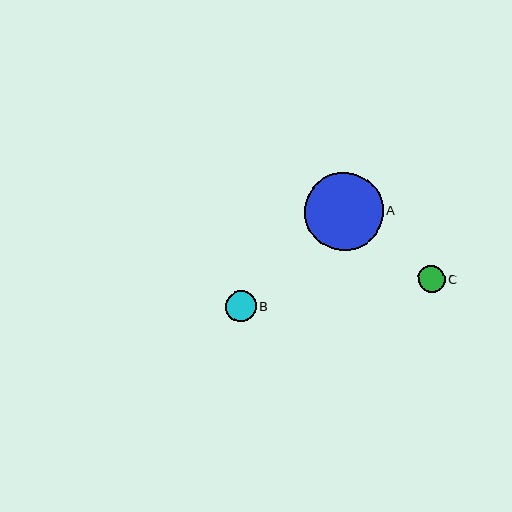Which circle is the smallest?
Circle C is the smallest with a size of approximately 27 pixels.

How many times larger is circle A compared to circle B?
Circle A is approximately 2.5 times the size of circle B.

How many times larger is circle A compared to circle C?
Circle A is approximately 2.9 times the size of circle C.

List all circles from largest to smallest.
From largest to smallest: A, B, C.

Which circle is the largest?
Circle A is the largest with a size of approximately 79 pixels.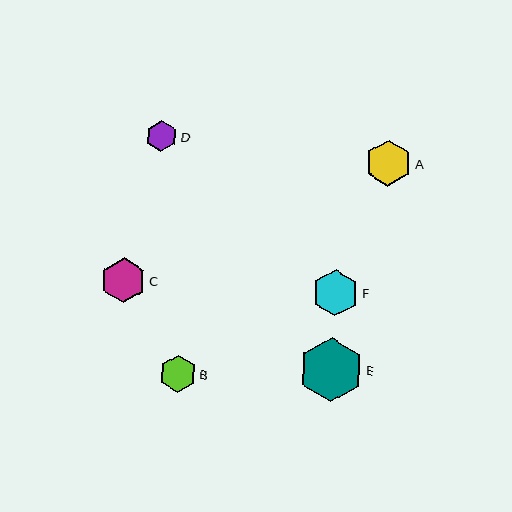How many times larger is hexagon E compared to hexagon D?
Hexagon E is approximately 2.0 times the size of hexagon D.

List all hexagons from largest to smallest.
From largest to smallest: E, F, A, C, B, D.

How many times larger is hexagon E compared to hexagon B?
Hexagon E is approximately 1.7 times the size of hexagon B.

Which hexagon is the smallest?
Hexagon D is the smallest with a size of approximately 32 pixels.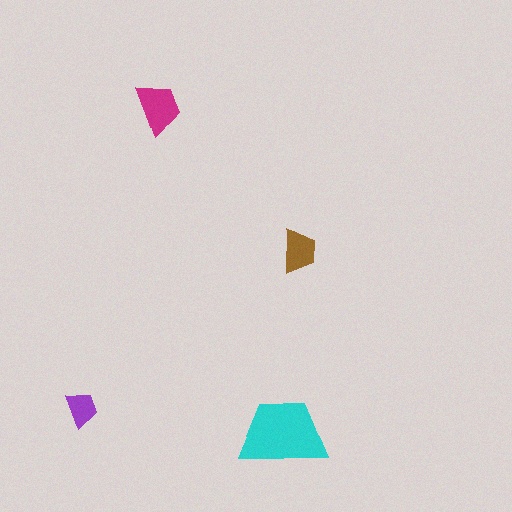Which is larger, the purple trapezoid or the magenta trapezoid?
The magenta one.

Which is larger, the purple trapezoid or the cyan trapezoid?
The cyan one.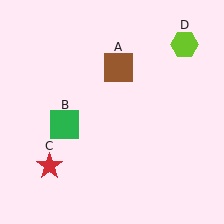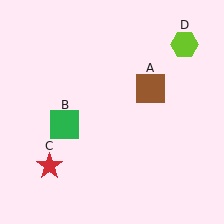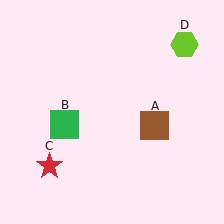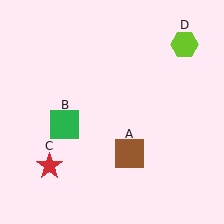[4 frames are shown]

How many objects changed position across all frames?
1 object changed position: brown square (object A).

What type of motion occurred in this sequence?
The brown square (object A) rotated clockwise around the center of the scene.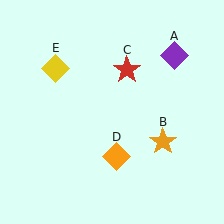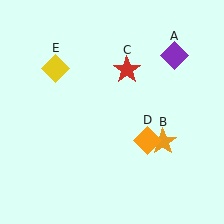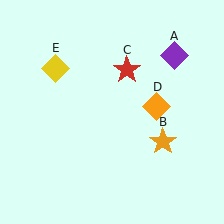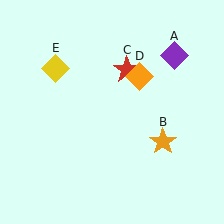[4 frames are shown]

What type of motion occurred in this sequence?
The orange diamond (object D) rotated counterclockwise around the center of the scene.